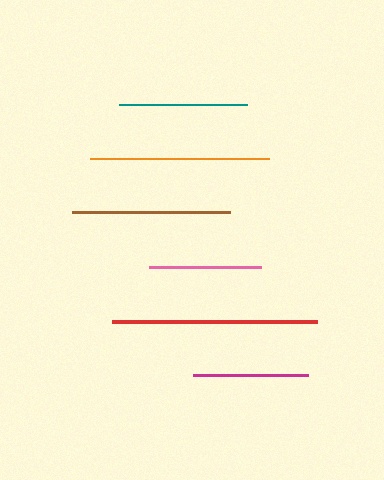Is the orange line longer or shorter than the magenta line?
The orange line is longer than the magenta line.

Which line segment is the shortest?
The pink line is the shortest at approximately 112 pixels.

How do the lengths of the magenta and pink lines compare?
The magenta and pink lines are approximately the same length.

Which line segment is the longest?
The red line is the longest at approximately 205 pixels.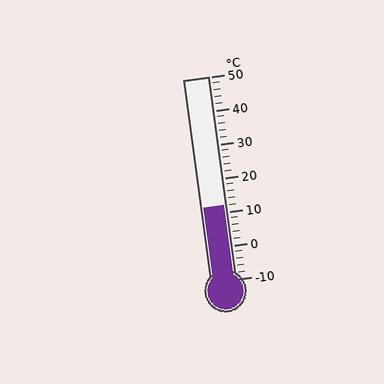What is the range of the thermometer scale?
The thermometer scale ranges from -10°C to 50°C.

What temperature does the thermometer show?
The thermometer shows approximately 12°C.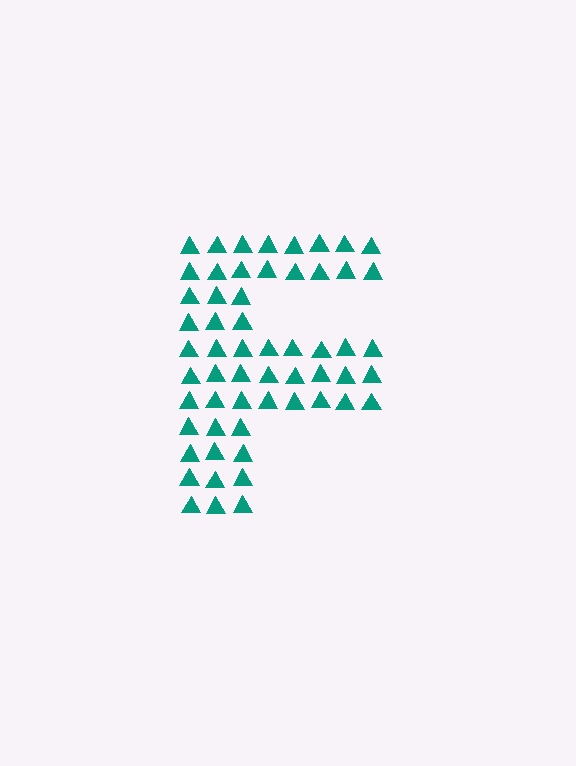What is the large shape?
The large shape is the letter F.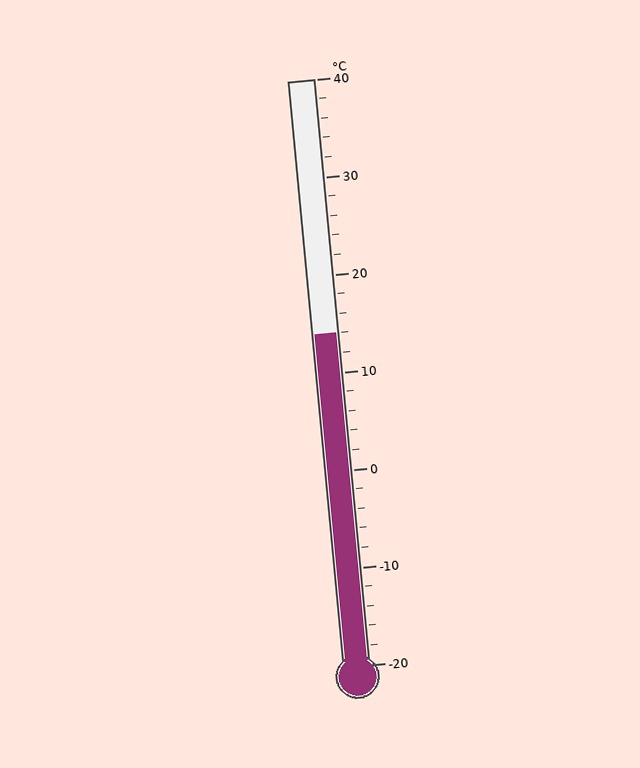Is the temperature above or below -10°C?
The temperature is above -10°C.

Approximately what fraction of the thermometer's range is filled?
The thermometer is filled to approximately 55% of its range.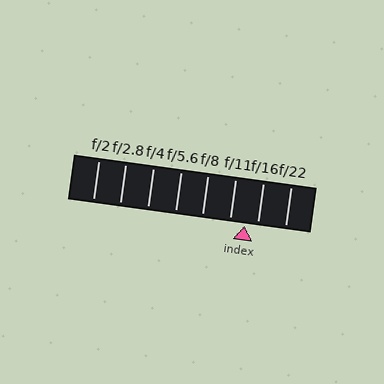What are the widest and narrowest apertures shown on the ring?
The widest aperture shown is f/2 and the narrowest is f/22.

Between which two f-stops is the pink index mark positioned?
The index mark is between f/11 and f/16.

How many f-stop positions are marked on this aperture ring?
There are 8 f-stop positions marked.